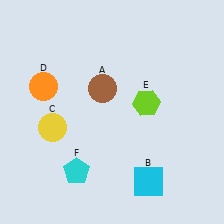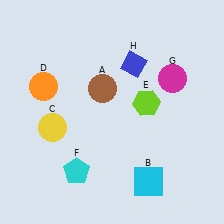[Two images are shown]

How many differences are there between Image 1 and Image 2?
There are 2 differences between the two images.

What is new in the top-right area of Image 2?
A magenta circle (G) was added in the top-right area of Image 2.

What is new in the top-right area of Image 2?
A blue diamond (H) was added in the top-right area of Image 2.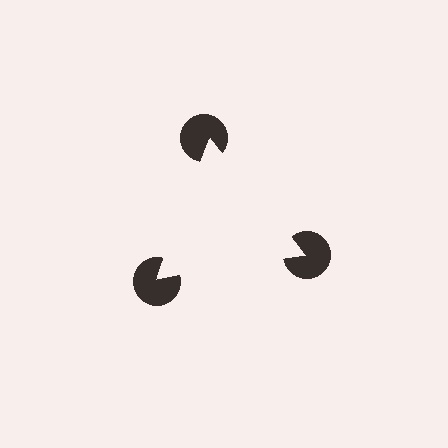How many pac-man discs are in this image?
There are 3 — one at each vertex of the illusory triangle.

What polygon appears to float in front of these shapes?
An illusory triangle — its edges are inferred from the aligned wedge cuts in the pac-man discs, not physically drawn.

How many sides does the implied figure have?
3 sides.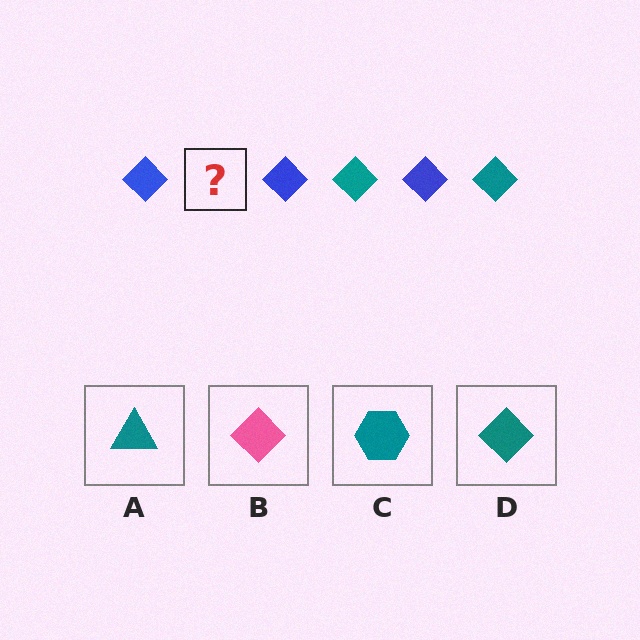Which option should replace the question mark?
Option D.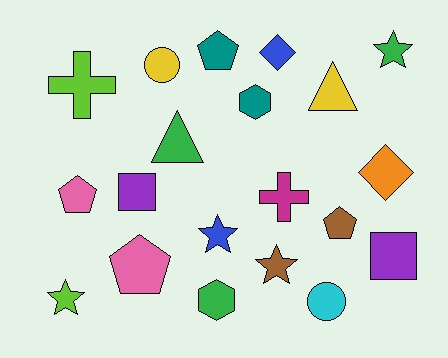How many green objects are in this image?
There are 3 green objects.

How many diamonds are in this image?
There are 2 diamonds.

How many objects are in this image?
There are 20 objects.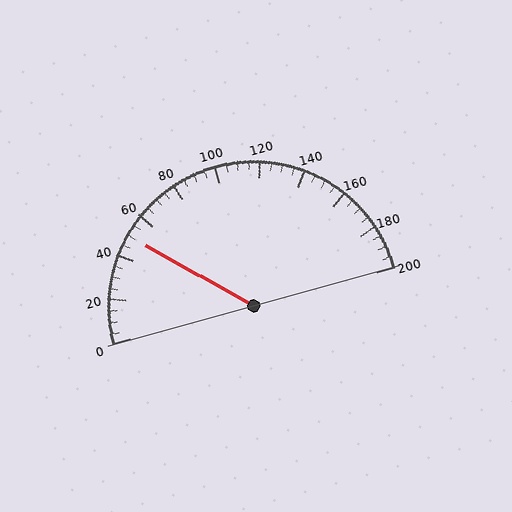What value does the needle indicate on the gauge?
The needle indicates approximately 50.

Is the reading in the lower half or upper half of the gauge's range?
The reading is in the lower half of the range (0 to 200).